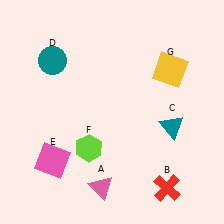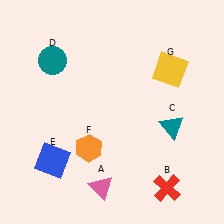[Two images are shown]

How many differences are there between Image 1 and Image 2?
There are 2 differences between the two images.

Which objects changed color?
E changed from pink to blue. F changed from lime to orange.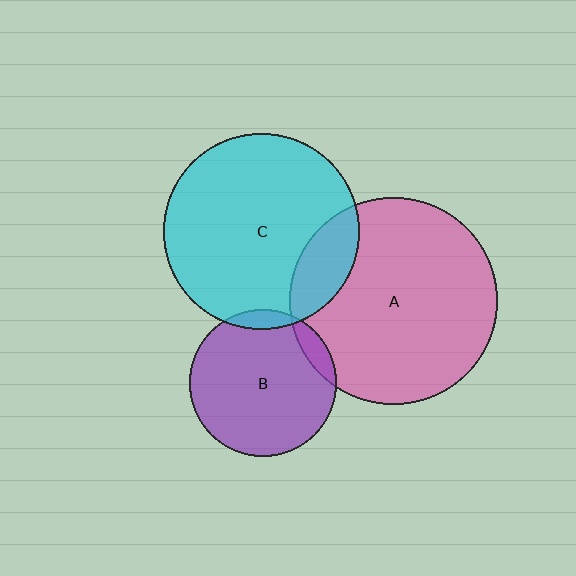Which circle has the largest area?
Circle A (pink).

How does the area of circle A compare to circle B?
Approximately 2.0 times.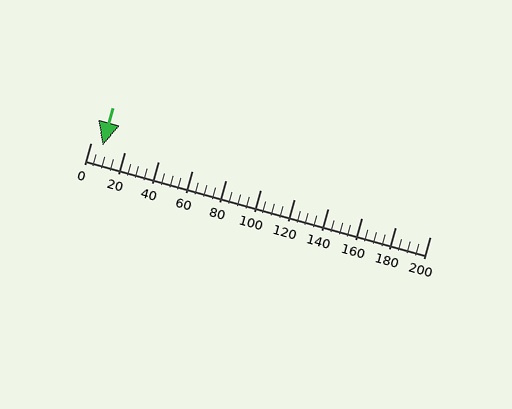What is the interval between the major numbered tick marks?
The major tick marks are spaced 20 units apart.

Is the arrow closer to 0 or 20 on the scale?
The arrow is closer to 0.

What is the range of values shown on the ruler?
The ruler shows values from 0 to 200.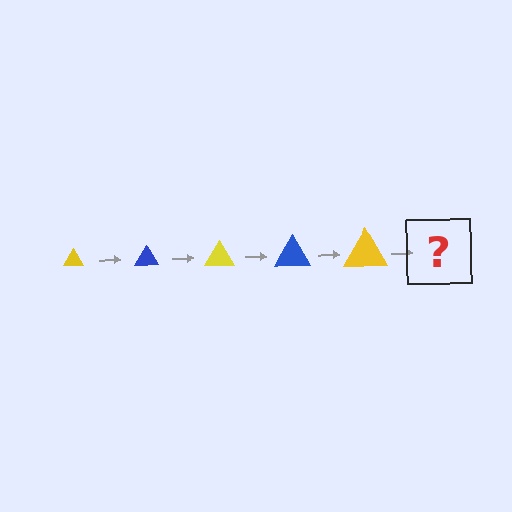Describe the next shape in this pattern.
It should be a blue triangle, larger than the previous one.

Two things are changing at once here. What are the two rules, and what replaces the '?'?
The two rules are that the triangle grows larger each step and the color cycles through yellow and blue. The '?' should be a blue triangle, larger than the previous one.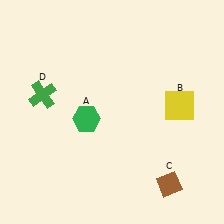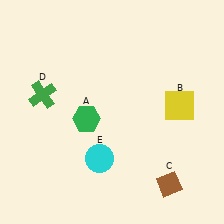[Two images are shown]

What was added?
A cyan circle (E) was added in Image 2.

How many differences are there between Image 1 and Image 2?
There is 1 difference between the two images.